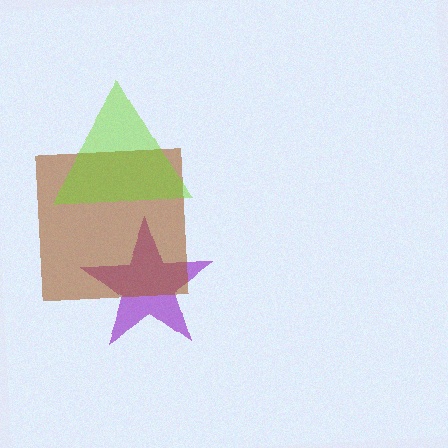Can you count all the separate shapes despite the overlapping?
Yes, there are 3 separate shapes.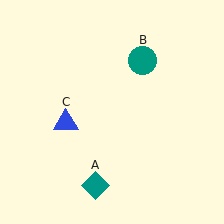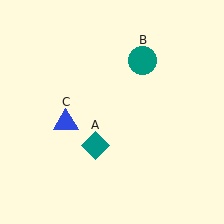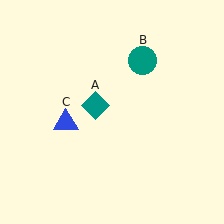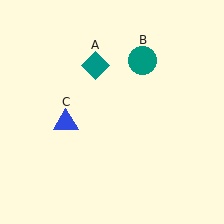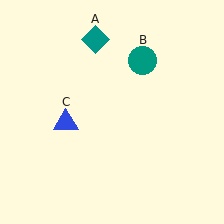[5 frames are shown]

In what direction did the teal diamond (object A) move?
The teal diamond (object A) moved up.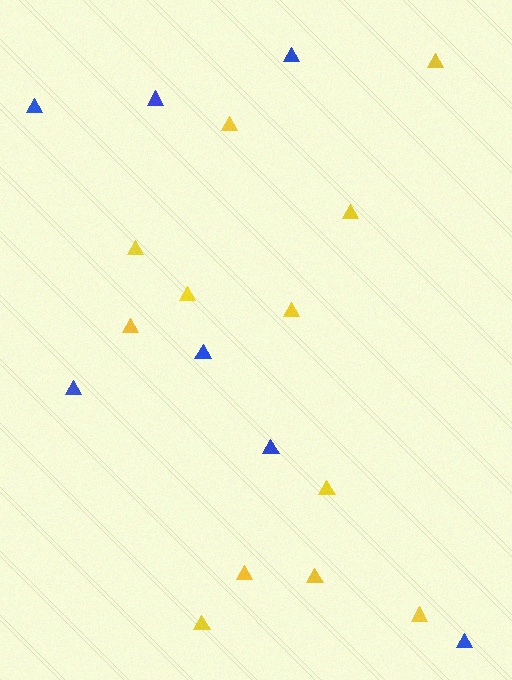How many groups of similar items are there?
There are 2 groups: one group of yellow triangles (12) and one group of blue triangles (7).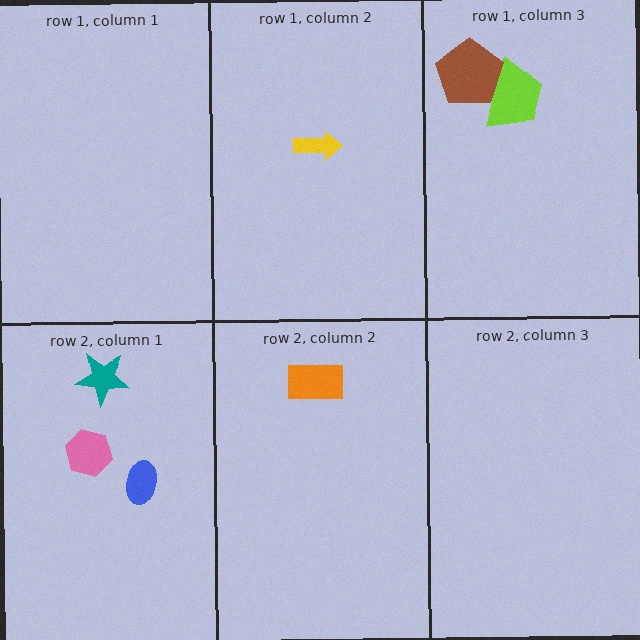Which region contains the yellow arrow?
The row 1, column 2 region.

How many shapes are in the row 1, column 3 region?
2.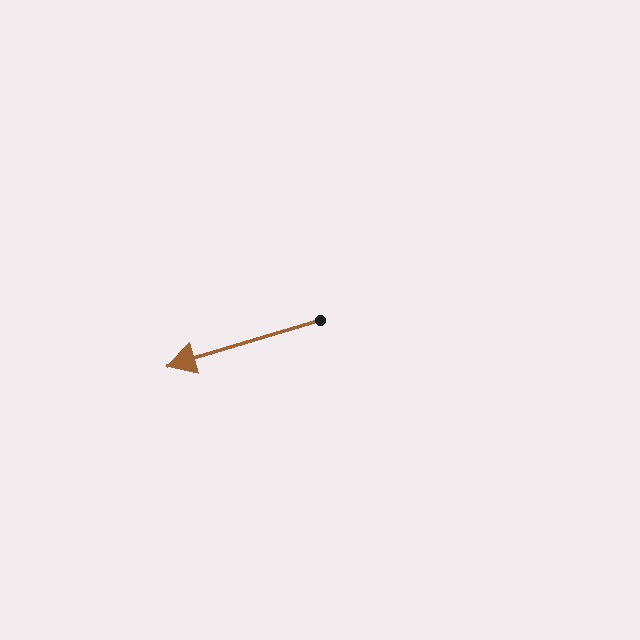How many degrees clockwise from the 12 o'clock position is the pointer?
Approximately 253 degrees.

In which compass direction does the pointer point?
West.